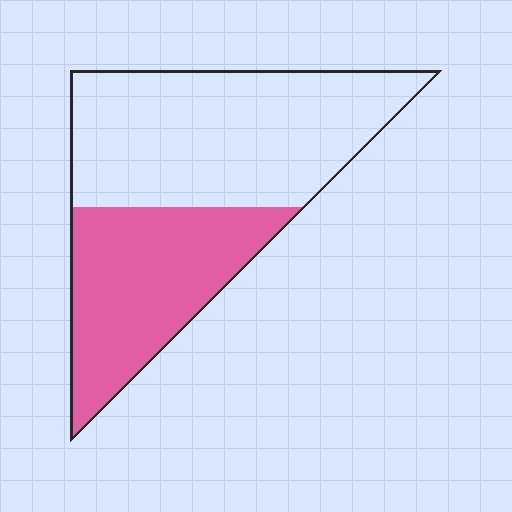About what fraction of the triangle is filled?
About two fifths (2/5).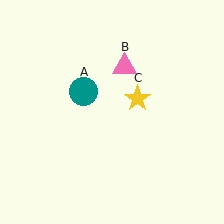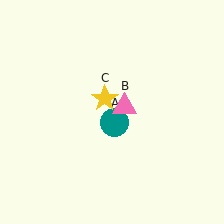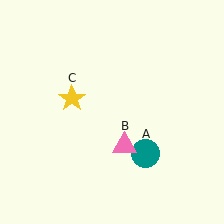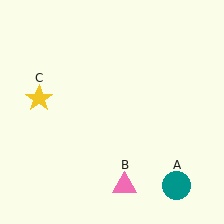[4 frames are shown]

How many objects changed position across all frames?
3 objects changed position: teal circle (object A), pink triangle (object B), yellow star (object C).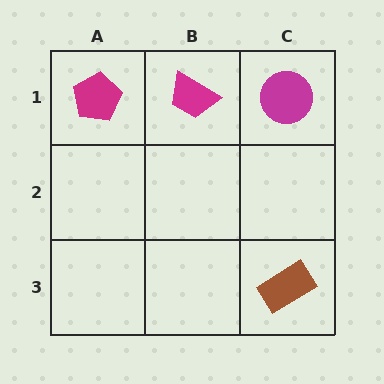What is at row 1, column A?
A magenta pentagon.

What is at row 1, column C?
A magenta circle.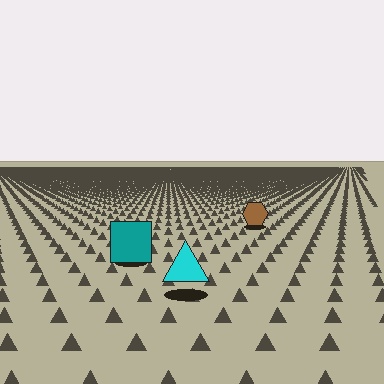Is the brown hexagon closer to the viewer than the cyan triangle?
No. The cyan triangle is closer — you can tell from the texture gradient: the ground texture is coarser near it.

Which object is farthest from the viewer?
The brown hexagon is farthest from the viewer. It appears smaller and the ground texture around it is denser.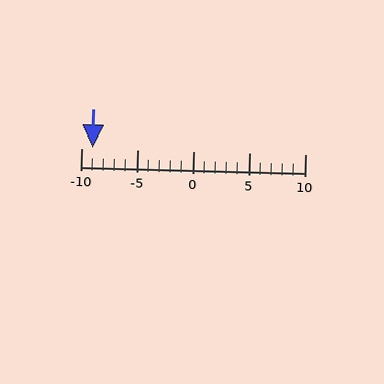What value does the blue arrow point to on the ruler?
The blue arrow points to approximately -9.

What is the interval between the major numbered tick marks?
The major tick marks are spaced 5 units apart.